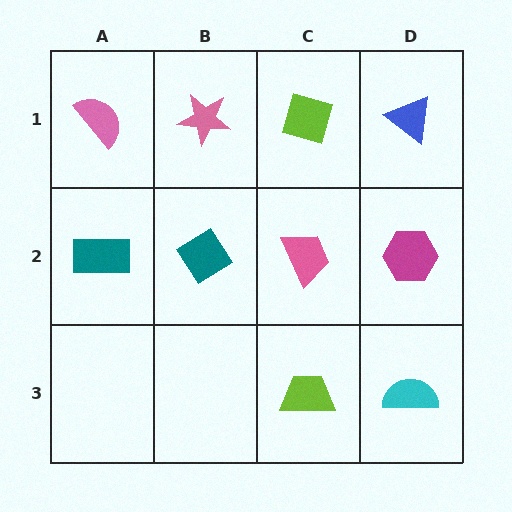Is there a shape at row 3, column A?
No, that cell is empty.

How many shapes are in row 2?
4 shapes.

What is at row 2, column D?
A magenta hexagon.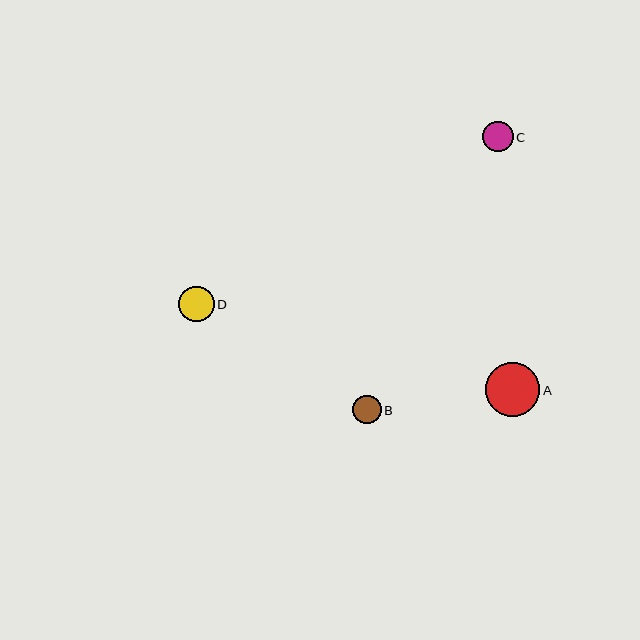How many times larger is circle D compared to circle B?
Circle D is approximately 1.3 times the size of circle B.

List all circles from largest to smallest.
From largest to smallest: A, D, C, B.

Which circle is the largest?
Circle A is the largest with a size of approximately 54 pixels.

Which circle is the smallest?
Circle B is the smallest with a size of approximately 29 pixels.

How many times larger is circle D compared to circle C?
Circle D is approximately 1.2 times the size of circle C.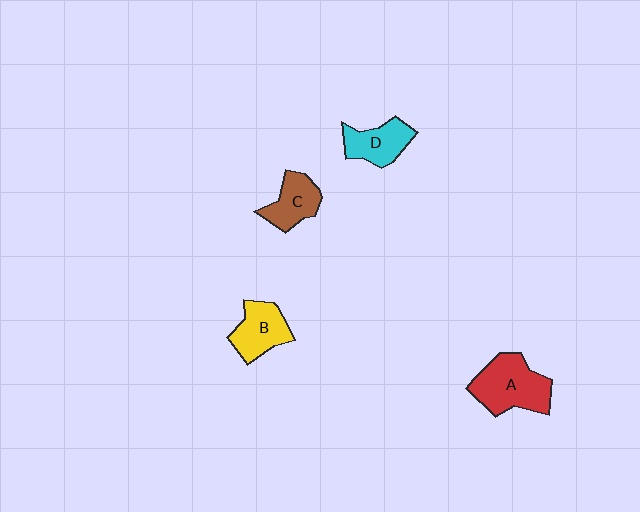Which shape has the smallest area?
Shape C (brown).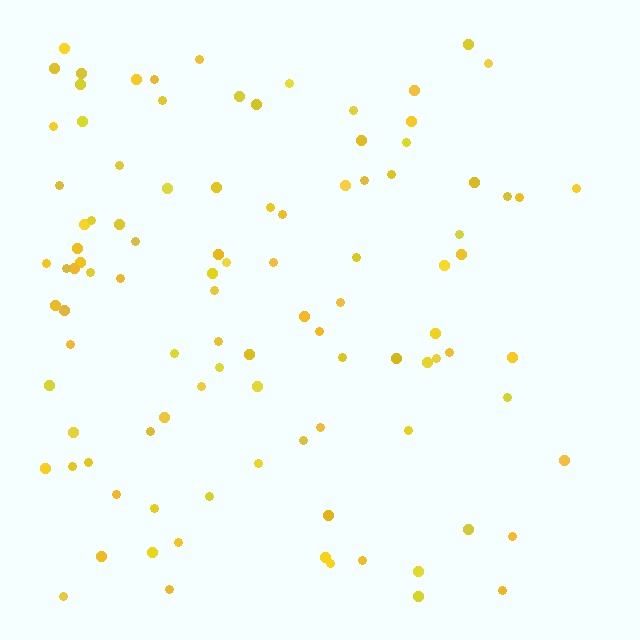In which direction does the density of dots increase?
From right to left, with the left side densest.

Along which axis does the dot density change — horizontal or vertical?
Horizontal.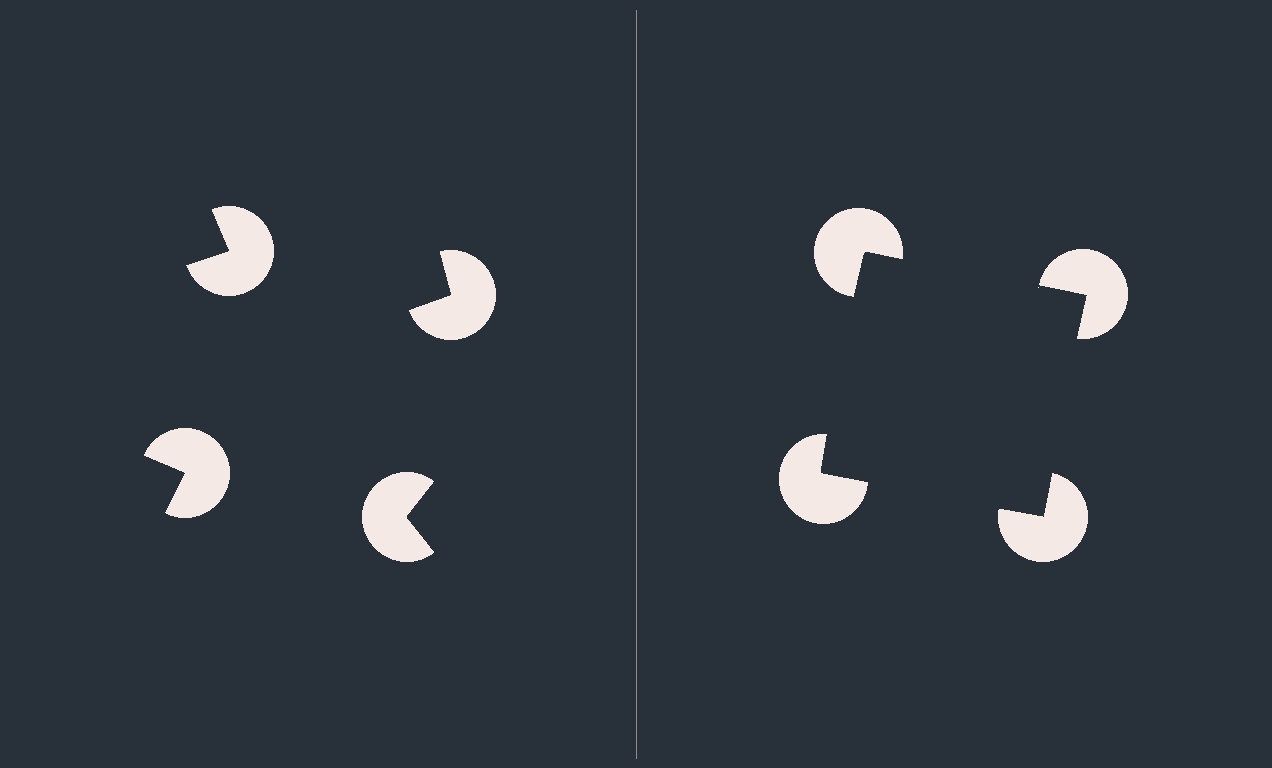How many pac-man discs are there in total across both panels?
8 — 4 on each side.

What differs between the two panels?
The pac-man discs are positioned identically on both sides; only the wedge orientations differ. On the right they align to a square; on the left they are misaligned.